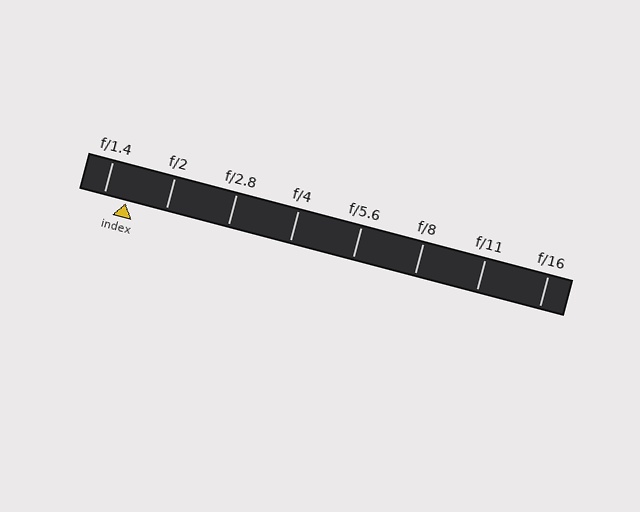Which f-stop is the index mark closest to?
The index mark is closest to f/1.4.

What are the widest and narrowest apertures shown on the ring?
The widest aperture shown is f/1.4 and the narrowest is f/16.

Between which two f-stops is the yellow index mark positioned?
The index mark is between f/1.4 and f/2.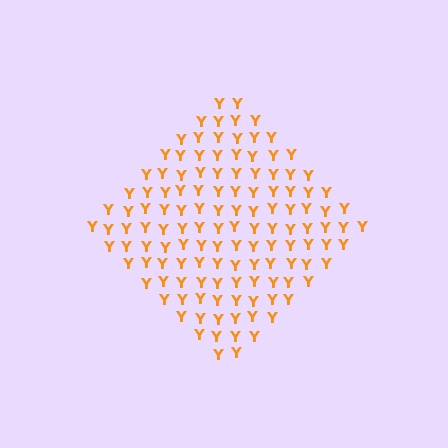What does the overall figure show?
The overall figure shows a diamond.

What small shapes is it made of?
It is made of small letter Y's.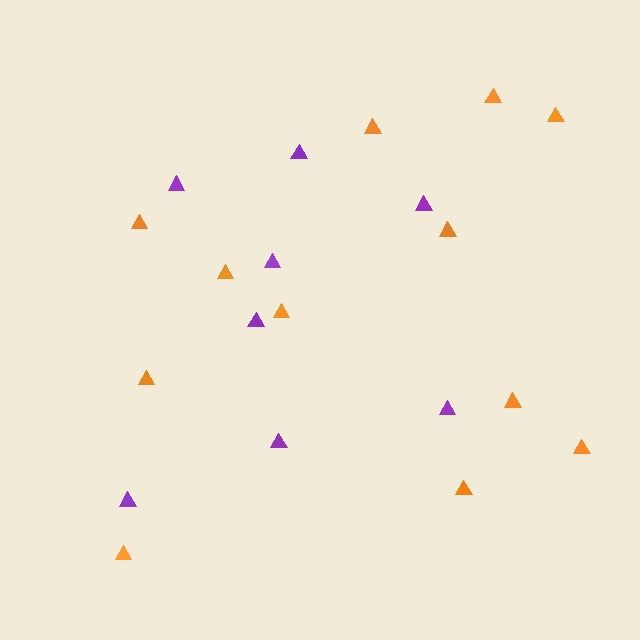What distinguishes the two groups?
There are 2 groups: one group of purple triangles (8) and one group of orange triangles (12).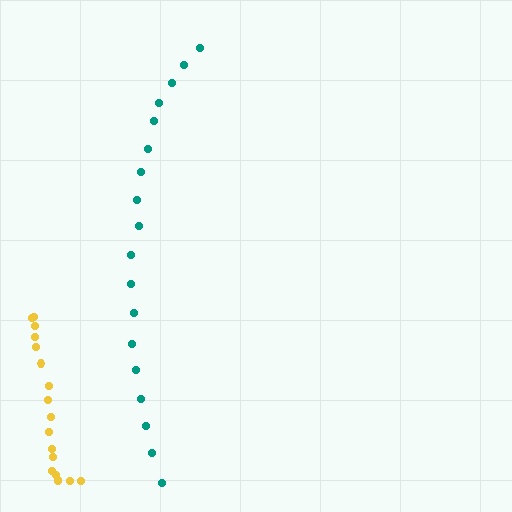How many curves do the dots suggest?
There are 2 distinct paths.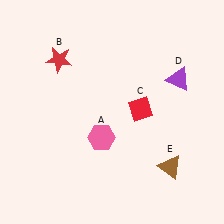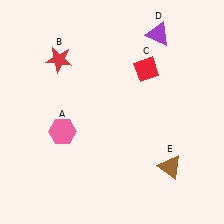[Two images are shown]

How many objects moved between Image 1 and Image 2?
3 objects moved between the two images.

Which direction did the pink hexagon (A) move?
The pink hexagon (A) moved left.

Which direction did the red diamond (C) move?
The red diamond (C) moved up.